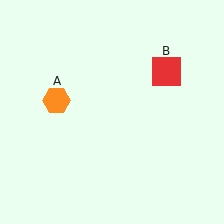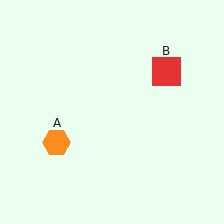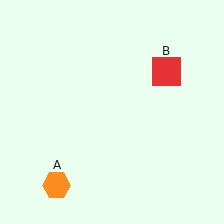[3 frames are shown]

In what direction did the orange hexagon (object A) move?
The orange hexagon (object A) moved down.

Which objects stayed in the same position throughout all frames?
Red square (object B) remained stationary.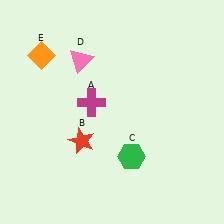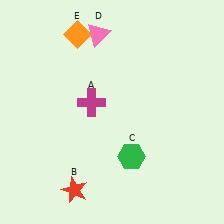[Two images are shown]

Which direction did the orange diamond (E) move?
The orange diamond (E) moved right.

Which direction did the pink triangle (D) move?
The pink triangle (D) moved up.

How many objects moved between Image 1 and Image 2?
3 objects moved between the two images.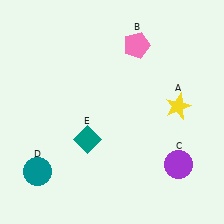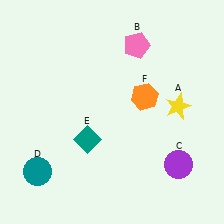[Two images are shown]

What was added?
An orange hexagon (F) was added in Image 2.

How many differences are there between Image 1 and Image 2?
There is 1 difference between the two images.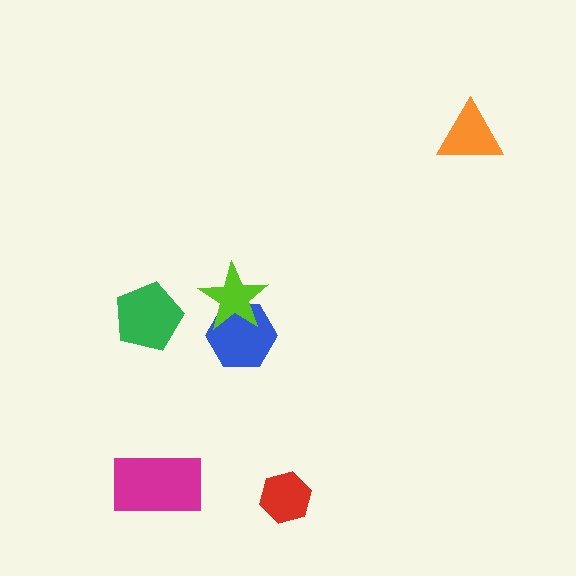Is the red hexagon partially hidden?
No, no other shape covers it.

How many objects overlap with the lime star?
1 object overlaps with the lime star.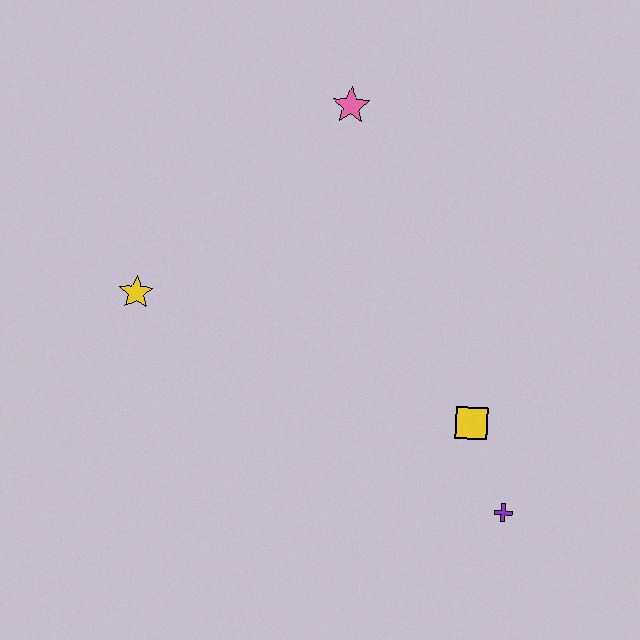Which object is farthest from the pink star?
The purple cross is farthest from the pink star.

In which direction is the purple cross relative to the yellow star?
The purple cross is to the right of the yellow star.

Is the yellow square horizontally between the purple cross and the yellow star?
Yes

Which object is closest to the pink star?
The yellow star is closest to the pink star.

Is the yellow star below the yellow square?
No